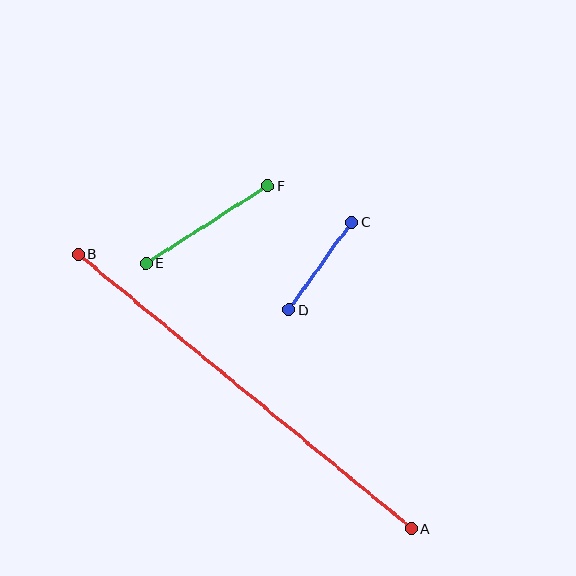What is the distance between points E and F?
The distance is approximately 145 pixels.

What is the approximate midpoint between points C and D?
The midpoint is at approximately (320, 266) pixels.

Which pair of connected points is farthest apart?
Points A and B are farthest apart.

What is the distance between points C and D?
The distance is approximately 108 pixels.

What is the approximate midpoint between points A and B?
The midpoint is at approximately (245, 391) pixels.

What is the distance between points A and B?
The distance is approximately 432 pixels.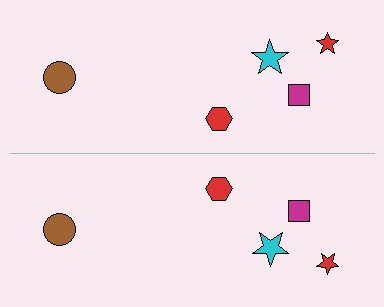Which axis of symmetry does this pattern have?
The pattern has a horizontal axis of symmetry running through the center of the image.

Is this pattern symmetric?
Yes, this pattern has bilateral (reflection) symmetry.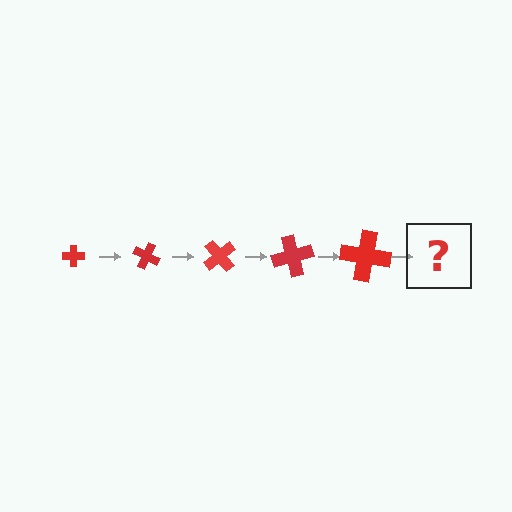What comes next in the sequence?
The next element should be a cross, larger than the previous one and rotated 125 degrees from the start.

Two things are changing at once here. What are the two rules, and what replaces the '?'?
The two rules are that the cross grows larger each step and it rotates 25 degrees each step. The '?' should be a cross, larger than the previous one and rotated 125 degrees from the start.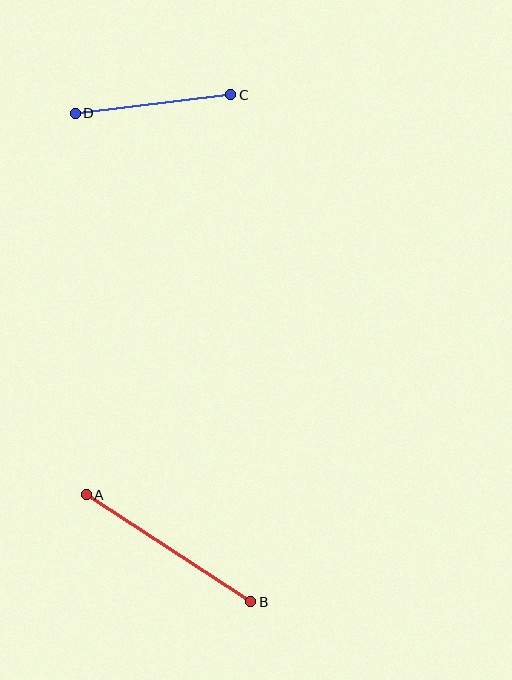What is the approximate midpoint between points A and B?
The midpoint is at approximately (168, 548) pixels.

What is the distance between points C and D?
The distance is approximately 156 pixels.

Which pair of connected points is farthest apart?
Points A and B are farthest apart.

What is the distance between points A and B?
The distance is approximately 196 pixels.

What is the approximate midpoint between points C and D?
The midpoint is at approximately (153, 104) pixels.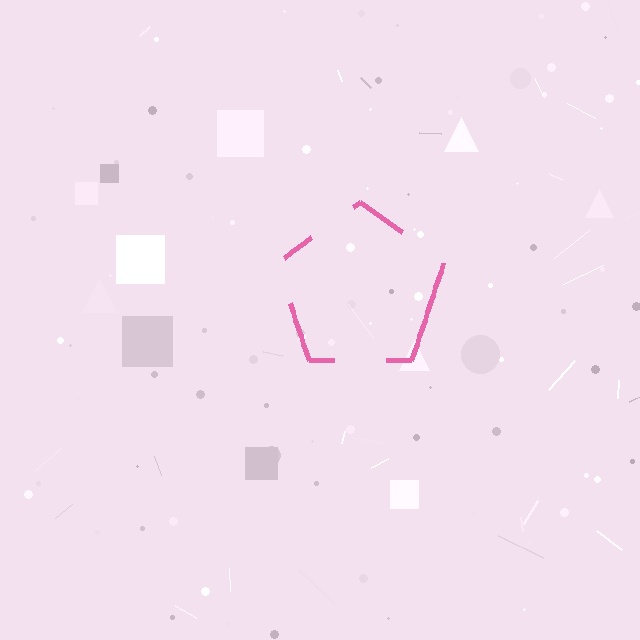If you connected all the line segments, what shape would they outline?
They would outline a pentagon.